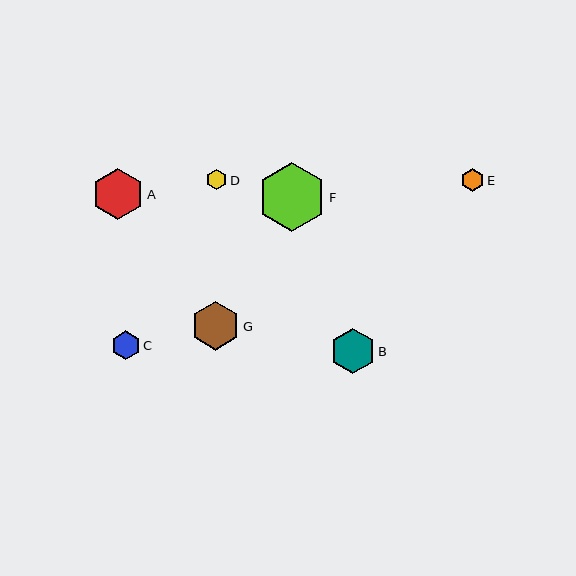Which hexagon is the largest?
Hexagon F is the largest with a size of approximately 69 pixels.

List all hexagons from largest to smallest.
From largest to smallest: F, A, G, B, C, E, D.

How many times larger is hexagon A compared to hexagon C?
Hexagon A is approximately 1.8 times the size of hexagon C.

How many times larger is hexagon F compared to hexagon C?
Hexagon F is approximately 2.4 times the size of hexagon C.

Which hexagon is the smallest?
Hexagon D is the smallest with a size of approximately 21 pixels.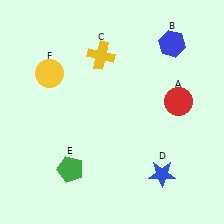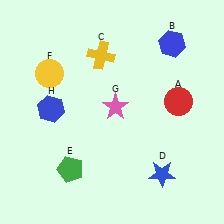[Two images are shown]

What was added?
A pink star (G), a blue hexagon (H) were added in Image 2.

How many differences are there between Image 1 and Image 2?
There are 2 differences between the two images.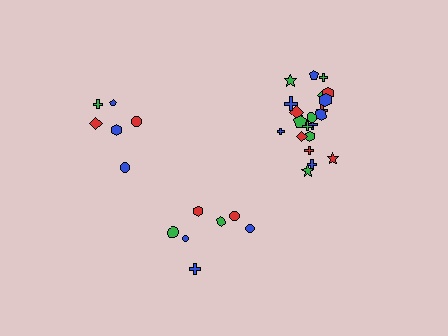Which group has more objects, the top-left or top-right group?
The top-right group.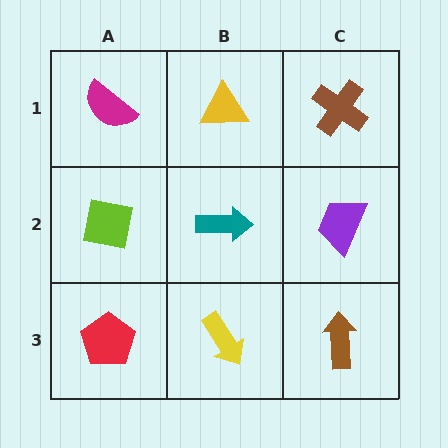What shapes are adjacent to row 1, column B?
A teal arrow (row 2, column B), a magenta semicircle (row 1, column A), a brown cross (row 1, column C).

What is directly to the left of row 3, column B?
A red pentagon.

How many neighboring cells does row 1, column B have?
3.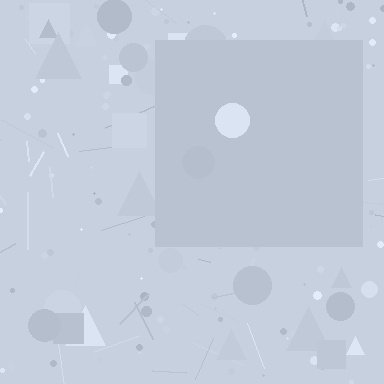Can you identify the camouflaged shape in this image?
The camouflaged shape is a square.